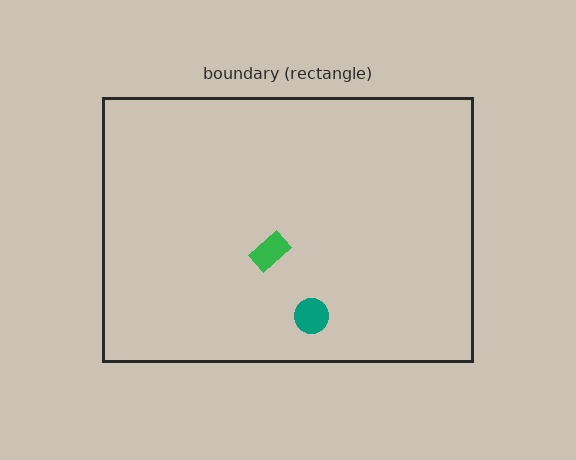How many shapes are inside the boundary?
2 inside, 0 outside.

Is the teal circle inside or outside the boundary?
Inside.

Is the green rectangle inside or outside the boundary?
Inside.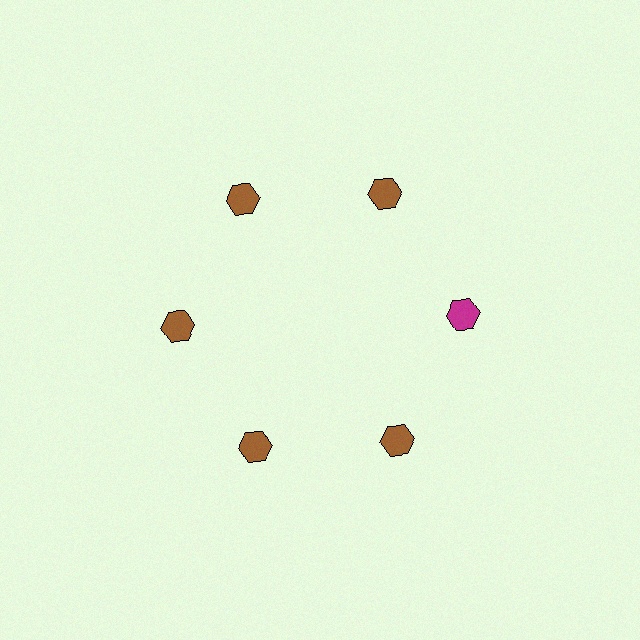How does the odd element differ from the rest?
It has a different color: magenta instead of brown.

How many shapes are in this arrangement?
There are 6 shapes arranged in a ring pattern.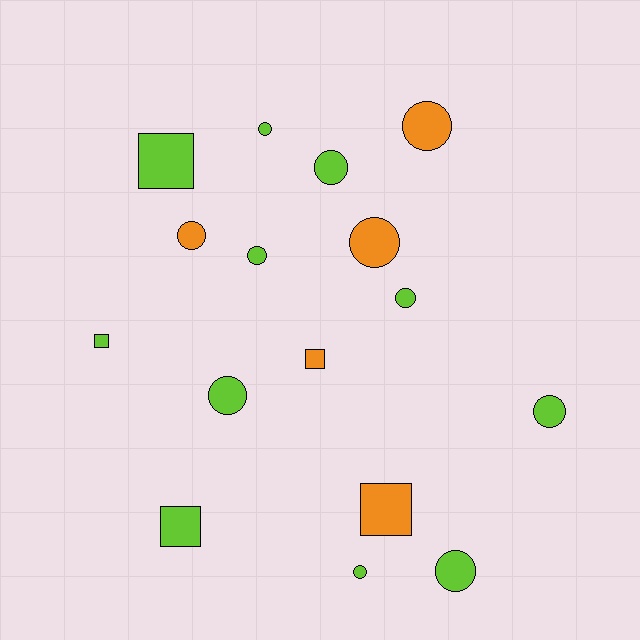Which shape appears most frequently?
Circle, with 11 objects.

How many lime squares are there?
There are 3 lime squares.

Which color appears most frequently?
Lime, with 11 objects.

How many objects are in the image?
There are 16 objects.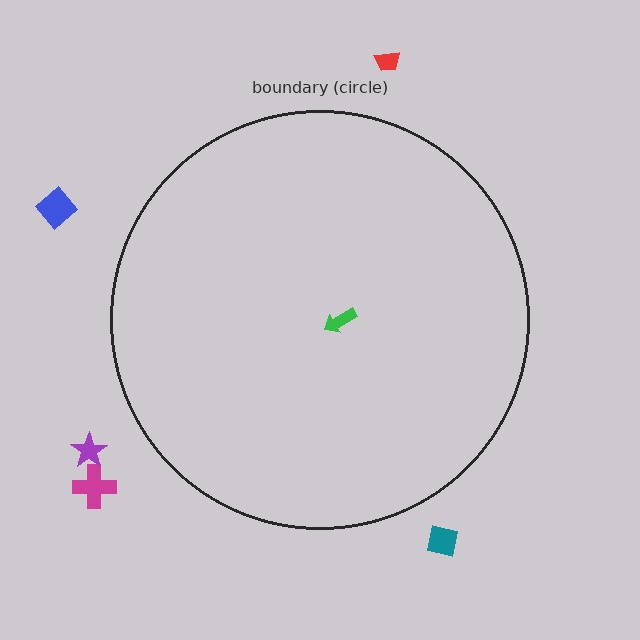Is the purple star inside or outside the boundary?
Outside.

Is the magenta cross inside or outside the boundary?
Outside.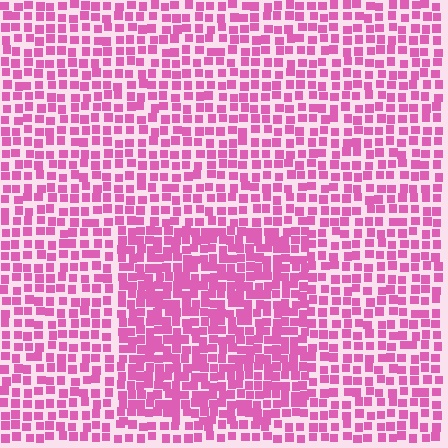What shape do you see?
I see a rectangle.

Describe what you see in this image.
The image contains small pink elements arranged at two different densities. A rectangle-shaped region is visible where the elements are more densely packed than the surrounding area.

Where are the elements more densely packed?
The elements are more densely packed inside the rectangle boundary.